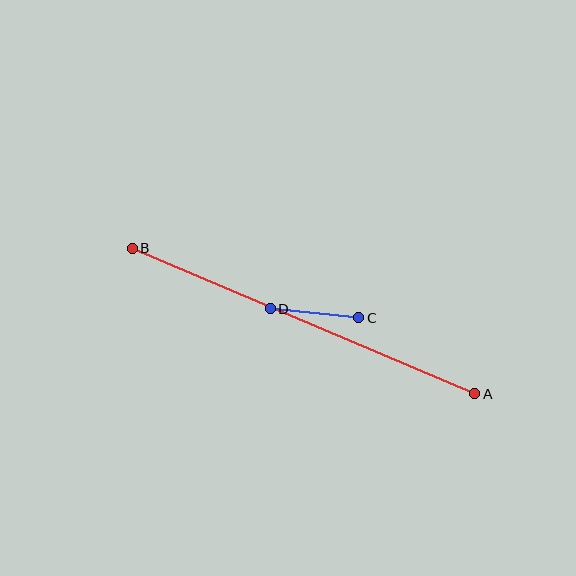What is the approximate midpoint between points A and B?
The midpoint is at approximately (304, 321) pixels.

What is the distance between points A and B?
The distance is approximately 372 pixels.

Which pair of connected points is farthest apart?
Points A and B are farthest apart.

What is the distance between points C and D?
The distance is approximately 89 pixels.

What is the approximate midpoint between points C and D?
The midpoint is at approximately (315, 313) pixels.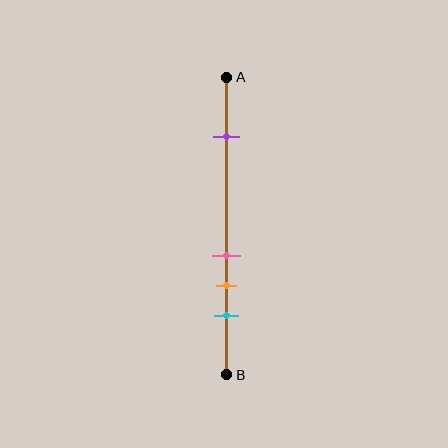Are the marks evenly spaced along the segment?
No, the marks are not evenly spaced.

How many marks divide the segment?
There are 4 marks dividing the segment.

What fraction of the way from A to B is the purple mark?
The purple mark is approximately 20% (0.2) of the way from A to B.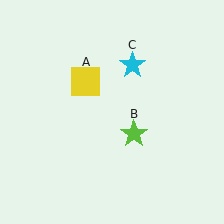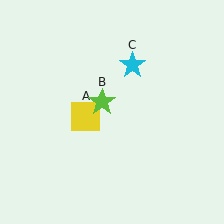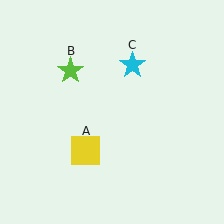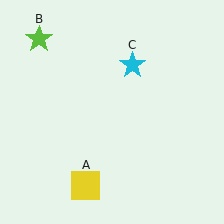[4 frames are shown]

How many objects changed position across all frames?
2 objects changed position: yellow square (object A), lime star (object B).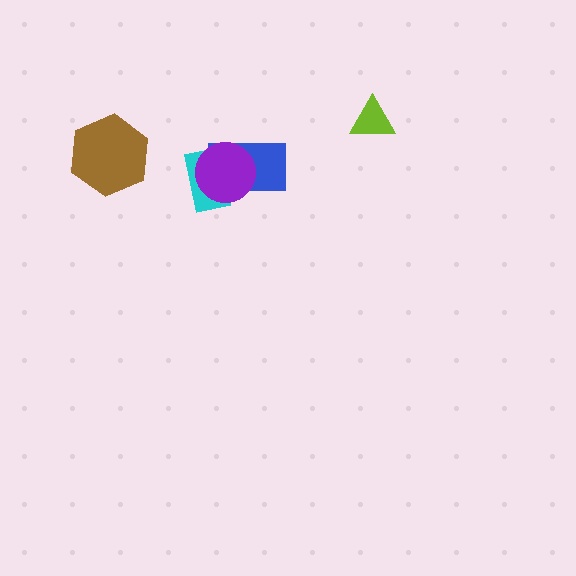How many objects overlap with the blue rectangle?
2 objects overlap with the blue rectangle.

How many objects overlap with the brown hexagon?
0 objects overlap with the brown hexagon.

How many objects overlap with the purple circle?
2 objects overlap with the purple circle.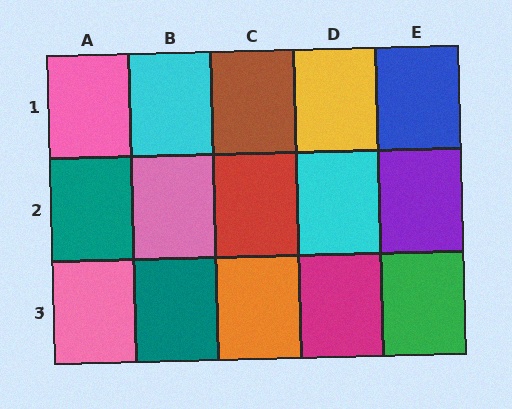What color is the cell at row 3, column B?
Teal.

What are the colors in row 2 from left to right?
Teal, pink, red, cyan, purple.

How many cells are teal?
2 cells are teal.